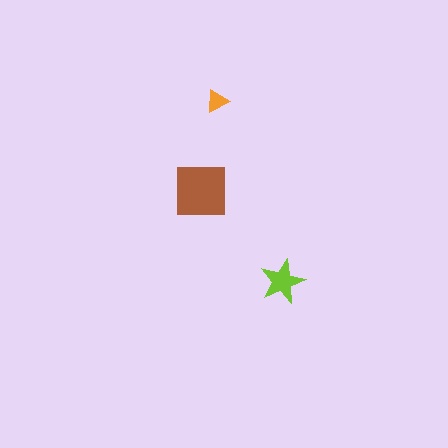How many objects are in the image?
There are 3 objects in the image.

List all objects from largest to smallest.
The brown square, the lime star, the orange triangle.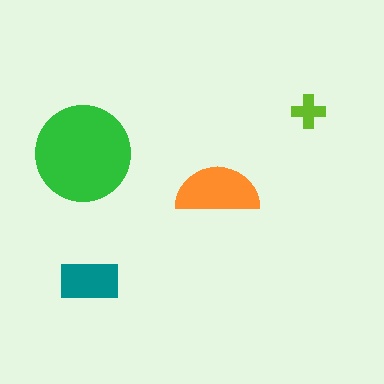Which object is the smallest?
The lime cross.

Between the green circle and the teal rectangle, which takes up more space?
The green circle.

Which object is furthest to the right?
The lime cross is rightmost.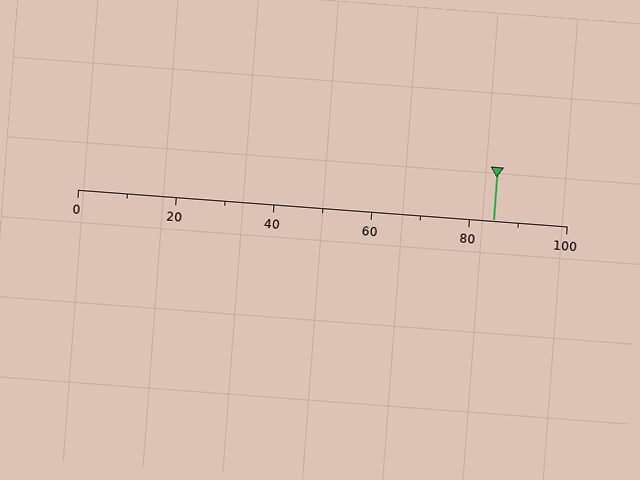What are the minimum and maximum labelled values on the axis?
The axis runs from 0 to 100.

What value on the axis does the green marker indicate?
The marker indicates approximately 85.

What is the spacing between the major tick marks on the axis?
The major ticks are spaced 20 apart.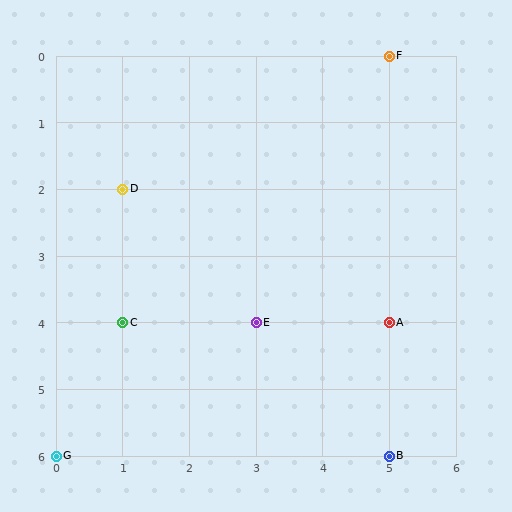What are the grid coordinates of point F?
Point F is at grid coordinates (5, 0).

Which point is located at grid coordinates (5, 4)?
Point A is at (5, 4).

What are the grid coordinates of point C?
Point C is at grid coordinates (1, 4).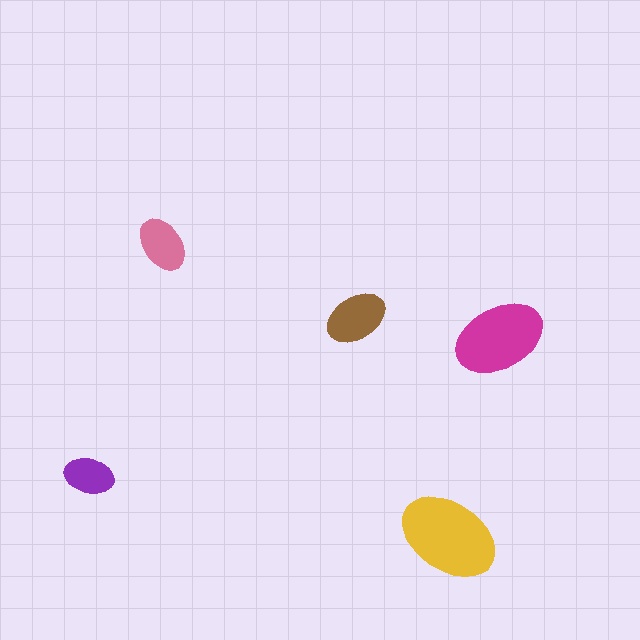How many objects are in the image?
There are 5 objects in the image.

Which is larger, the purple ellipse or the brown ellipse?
The brown one.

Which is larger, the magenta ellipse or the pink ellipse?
The magenta one.